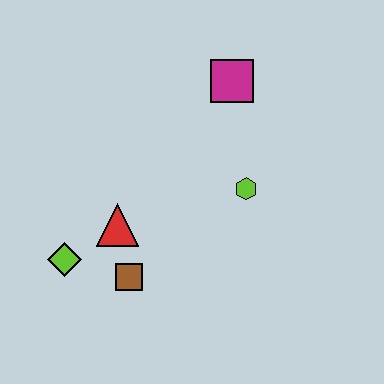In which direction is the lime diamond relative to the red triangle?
The lime diamond is to the left of the red triangle.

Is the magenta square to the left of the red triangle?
No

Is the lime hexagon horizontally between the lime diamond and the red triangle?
No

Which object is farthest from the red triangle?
The magenta square is farthest from the red triangle.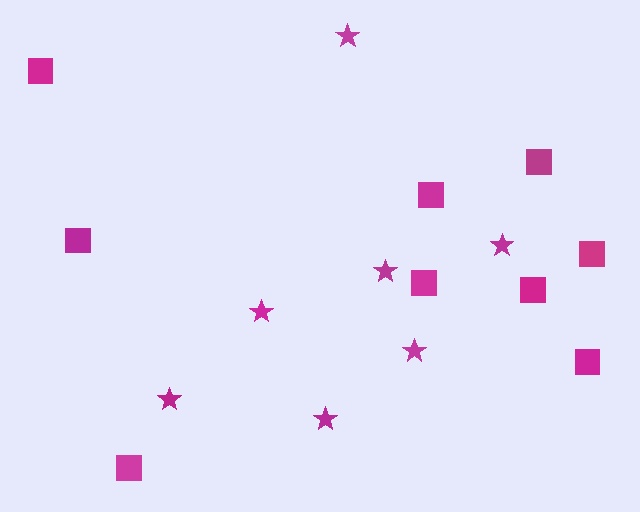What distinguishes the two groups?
There are 2 groups: one group of stars (7) and one group of squares (9).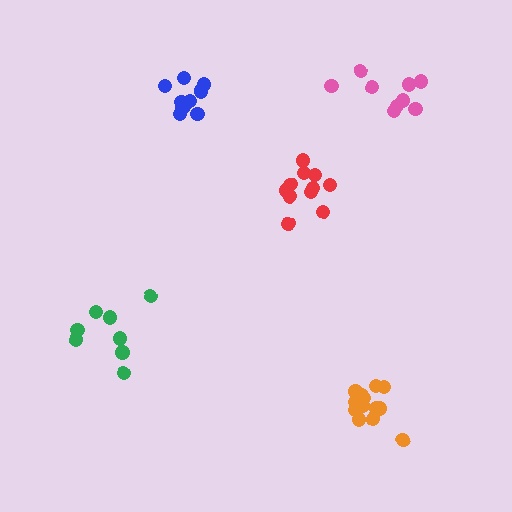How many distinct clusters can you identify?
There are 5 distinct clusters.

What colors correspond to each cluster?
The clusters are colored: blue, red, green, orange, pink.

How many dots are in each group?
Group 1: 11 dots, Group 2: 11 dots, Group 3: 9 dots, Group 4: 13 dots, Group 5: 9 dots (53 total).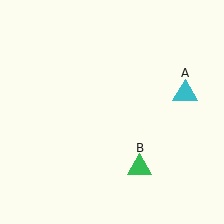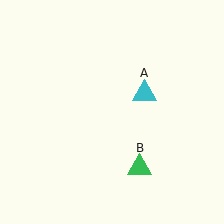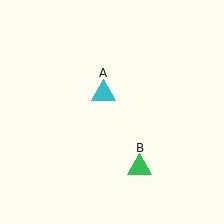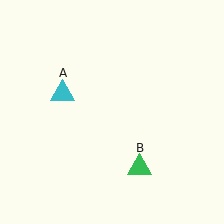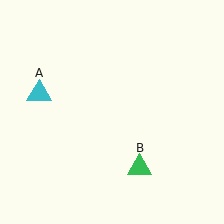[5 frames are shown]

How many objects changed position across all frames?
1 object changed position: cyan triangle (object A).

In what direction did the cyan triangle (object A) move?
The cyan triangle (object A) moved left.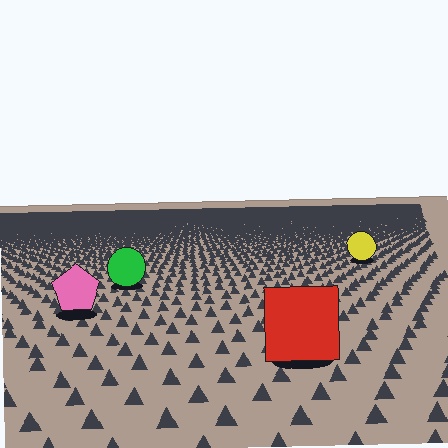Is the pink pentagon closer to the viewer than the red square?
No. The red square is closer — you can tell from the texture gradient: the ground texture is coarser near it.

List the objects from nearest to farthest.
From nearest to farthest: the red square, the pink pentagon, the green circle, the yellow circle.